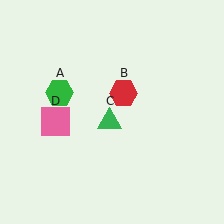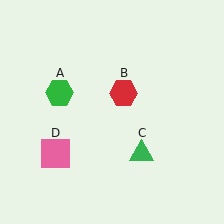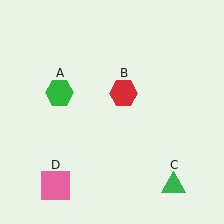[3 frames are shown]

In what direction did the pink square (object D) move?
The pink square (object D) moved down.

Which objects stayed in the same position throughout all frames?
Green hexagon (object A) and red hexagon (object B) remained stationary.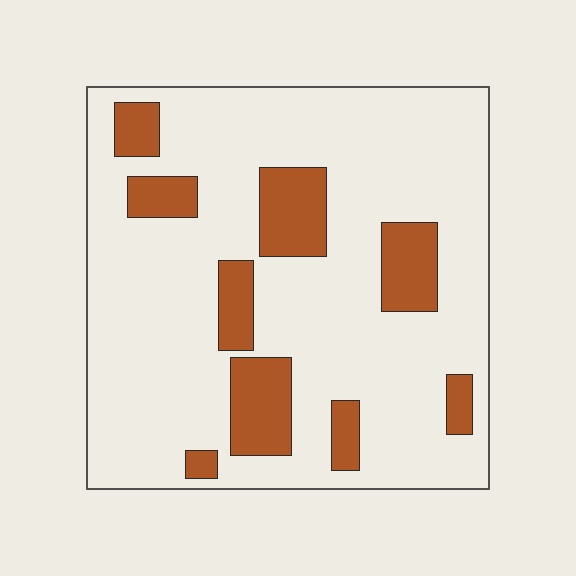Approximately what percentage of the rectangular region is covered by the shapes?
Approximately 20%.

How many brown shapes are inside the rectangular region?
9.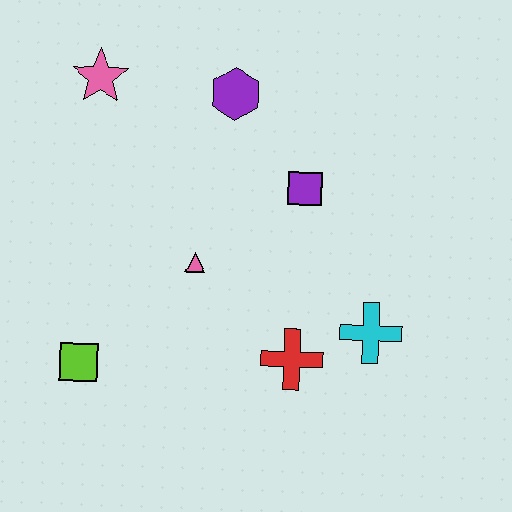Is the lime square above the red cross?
No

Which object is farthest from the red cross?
The pink star is farthest from the red cross.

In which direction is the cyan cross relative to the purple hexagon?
The cyan cross is below the purple hexagon.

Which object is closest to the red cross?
The cyan cross is closest to the red cross.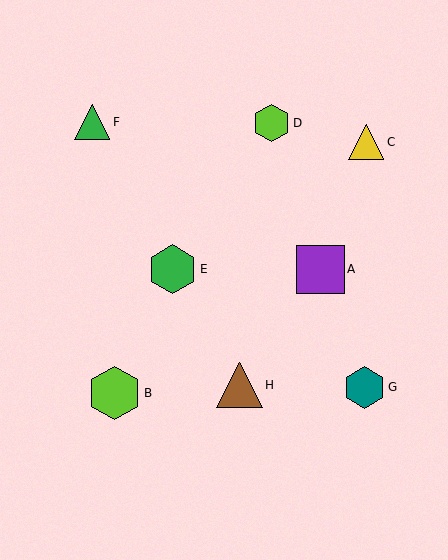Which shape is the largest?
The lime hexagon (labeled B) is the largest.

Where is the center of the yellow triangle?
The center of the yellow triangle is at (366, 142).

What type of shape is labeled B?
Shape B is a lime hexagon.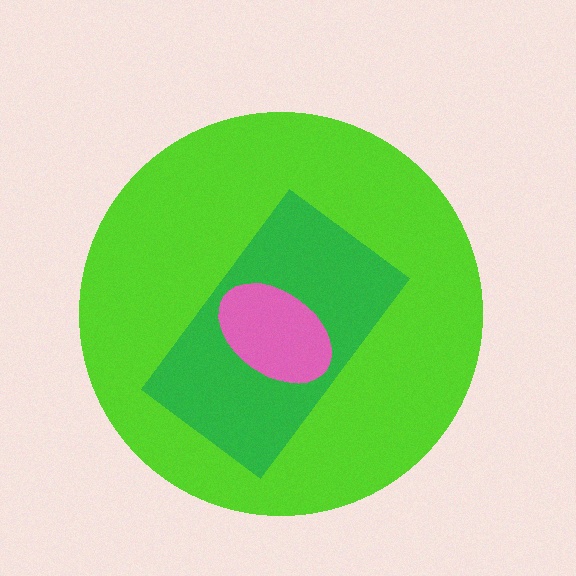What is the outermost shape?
The lime circle.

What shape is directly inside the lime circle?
The green rectangle.